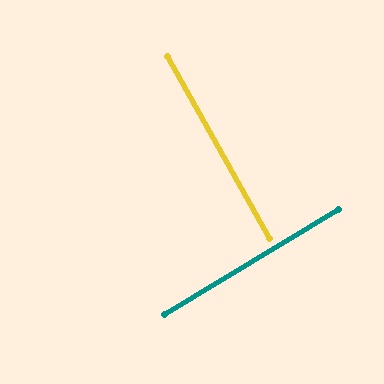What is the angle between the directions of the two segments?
Approximately 88 degrees.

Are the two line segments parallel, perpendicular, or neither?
Perpendicular — they meet at approximately 88°.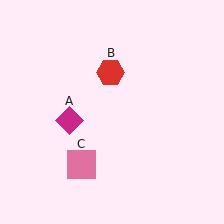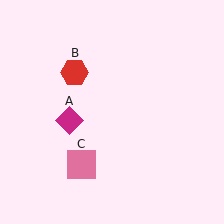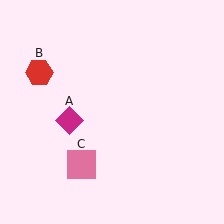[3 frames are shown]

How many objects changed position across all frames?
1 object changed position: red hexagon (object B).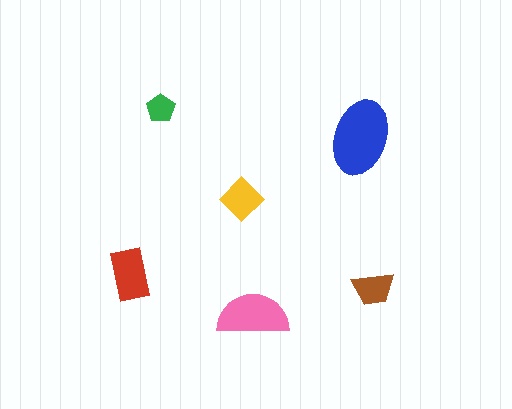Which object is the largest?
The blue ellipse.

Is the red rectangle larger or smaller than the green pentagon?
Larger.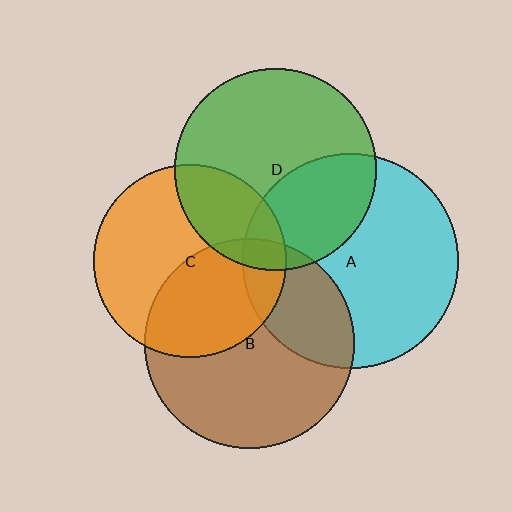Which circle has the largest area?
Circle A (cyan).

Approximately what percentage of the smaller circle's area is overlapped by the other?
Approximately 30%.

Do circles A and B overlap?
Yes.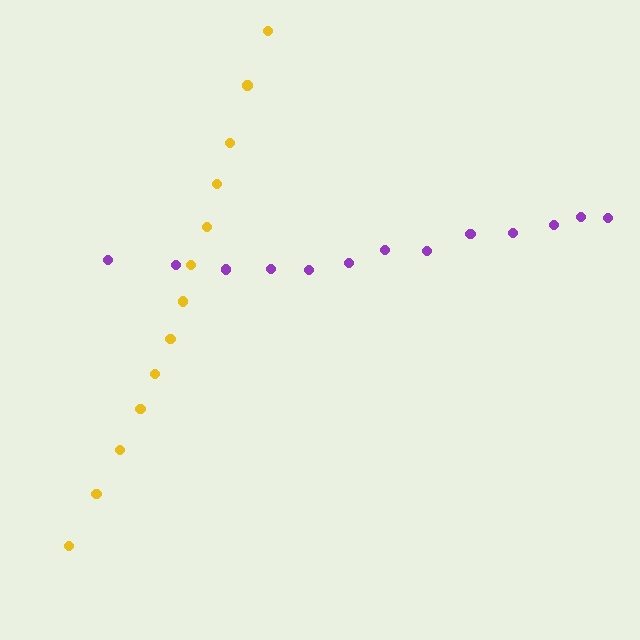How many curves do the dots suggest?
There are 2 distinct paths.